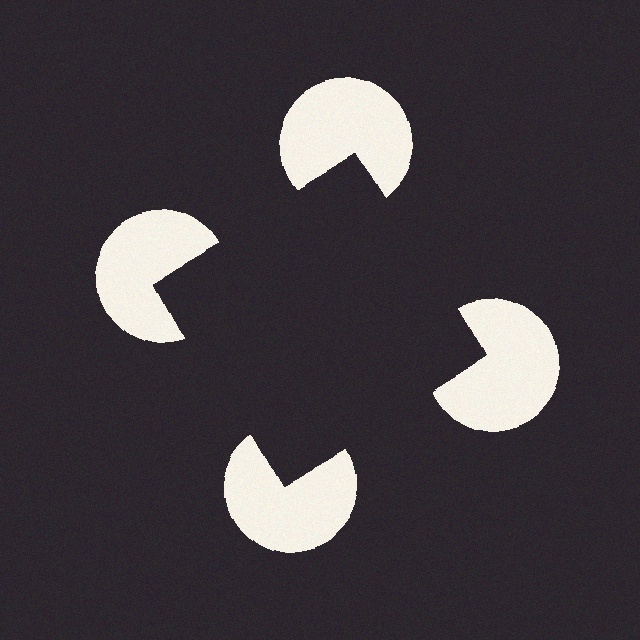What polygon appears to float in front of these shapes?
An illusory square — its edges are inferred from the aligned wedge cuts in the pac-man discs, not physically drawn.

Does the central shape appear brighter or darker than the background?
It typically appears slightly darker than the background, even though no actual brightness change is drawn.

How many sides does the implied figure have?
4 sides.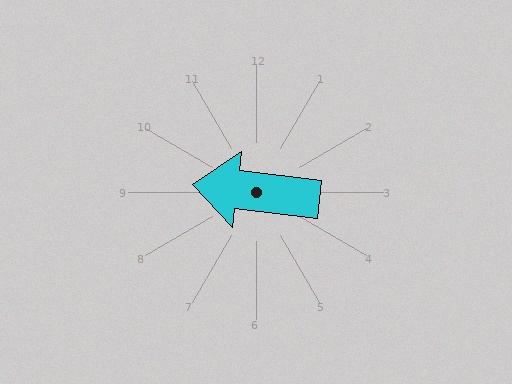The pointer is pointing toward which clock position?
Roughly 9 o'clock.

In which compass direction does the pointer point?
West.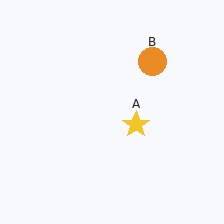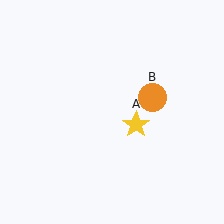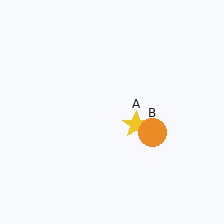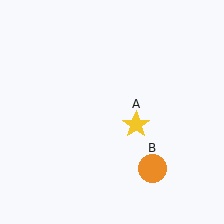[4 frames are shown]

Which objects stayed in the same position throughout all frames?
Yellow star (object A) remained stationary.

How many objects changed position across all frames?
1 object changed position: orange circle (object B).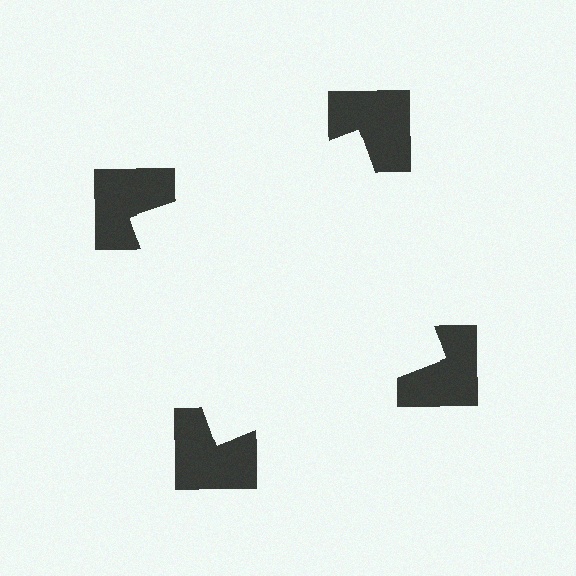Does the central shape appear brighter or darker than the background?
It typically appears slightly brighter than the background, even though no actual brightness change is drawn.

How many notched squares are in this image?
There are 4 — one at each vertex of the illusory square.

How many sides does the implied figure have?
4 sides.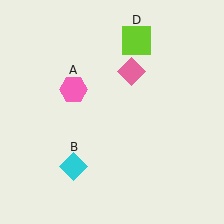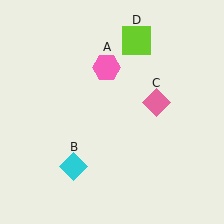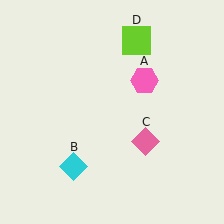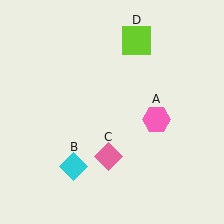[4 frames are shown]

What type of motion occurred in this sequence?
The pink hexagon (object A), pink diamond (object C) rotated clockwise around the center of the scene.